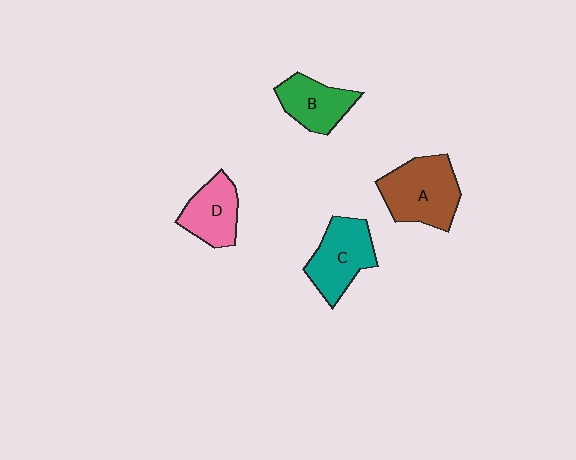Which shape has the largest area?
Shape A (brown).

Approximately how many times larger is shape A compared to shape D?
Approximately 1.4 times.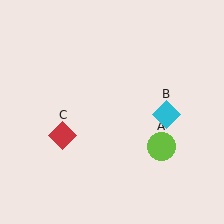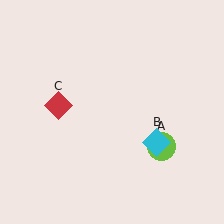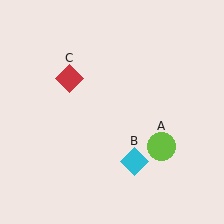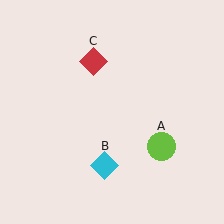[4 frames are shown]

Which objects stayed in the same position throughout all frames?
Lime circle (object A) remained stationary.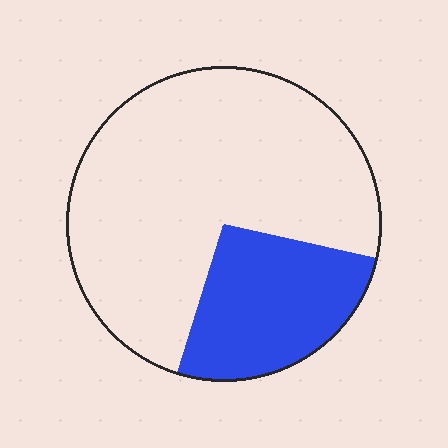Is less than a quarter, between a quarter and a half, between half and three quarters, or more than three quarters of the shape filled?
Between a quarter and a half.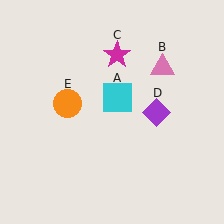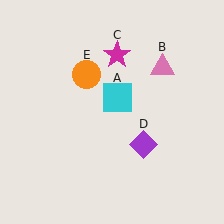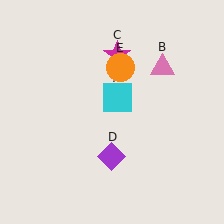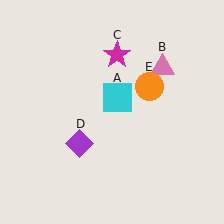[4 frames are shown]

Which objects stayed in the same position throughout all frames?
Cyan square (object A) and pink triangle (object B) and magenta star (object C) remained stationary.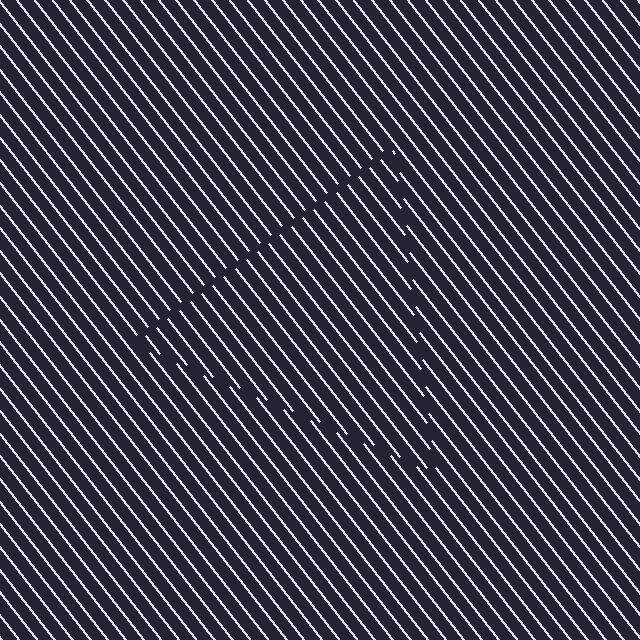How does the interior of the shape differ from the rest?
The interior of the shape contains the same grating, shifted by half a period — the contour is defined by the phase discontinuity where line-ends from the inner and outer gratings abut.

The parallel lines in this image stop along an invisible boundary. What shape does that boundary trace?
An illusory triangle. The interior of the shape contains the same grating, shifted by half a period — the contour is defined by the phase discontinuity where line-ends from the inner and outer gratings abut.